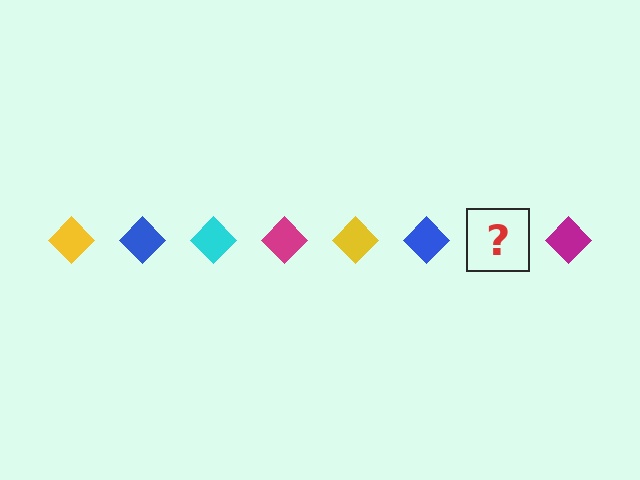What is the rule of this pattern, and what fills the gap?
The rule is that the pattern cycles through yellow, blue, cyan, magenta diamonds. The gap should be filled with a cyan diamond.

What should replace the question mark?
The question mark should be replaced with a cyan diamond.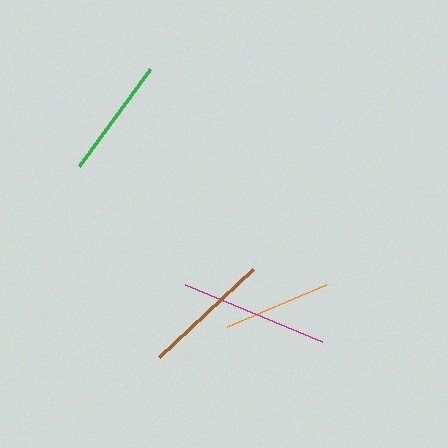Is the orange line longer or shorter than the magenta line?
The magenta line is longer than the orange line.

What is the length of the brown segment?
The brown segment is approximately 129 pixels long.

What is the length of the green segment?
The green segment is approximately 120 pixels long.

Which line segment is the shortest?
The orange line is the shortest at approximately 107 pixels.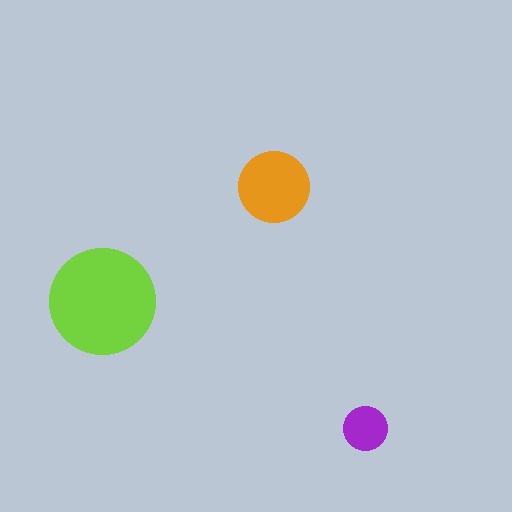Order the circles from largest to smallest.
the lime one, the orange one, the purple one.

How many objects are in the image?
There are 3 objects in the image.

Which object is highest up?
The orange circle is topmost.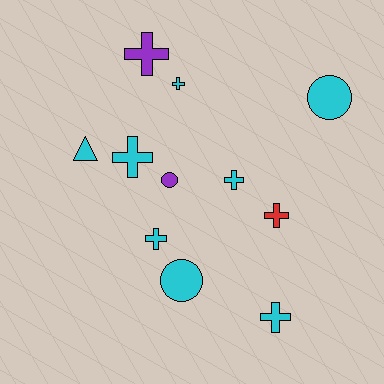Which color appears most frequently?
Cyan, with 8 objects.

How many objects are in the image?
There are 11 objects.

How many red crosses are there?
There is 1 red cross.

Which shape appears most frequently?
Cross, with 7 objects.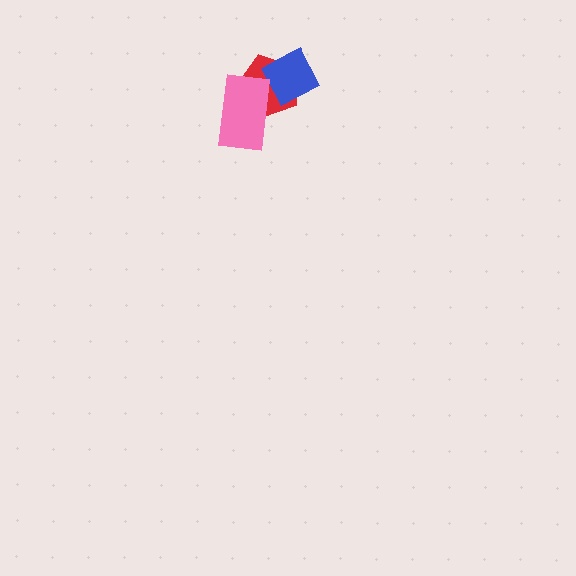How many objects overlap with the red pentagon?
2 objects overlap with the red pentagon.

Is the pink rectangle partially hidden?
No, no other shape covers it.